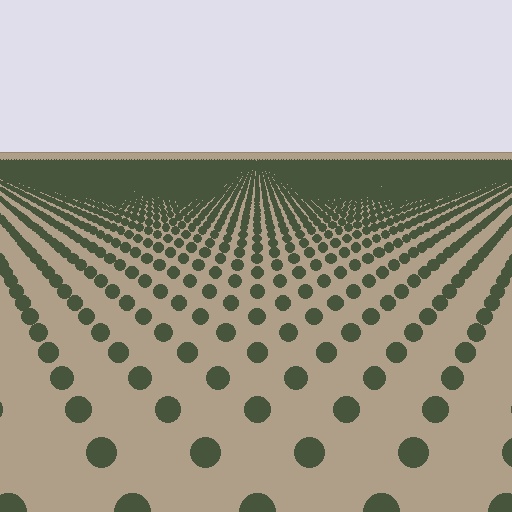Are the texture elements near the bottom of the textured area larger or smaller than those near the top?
Larger. Near the bottom, elements are closer to the viewer and appear at a bigger on-screen size.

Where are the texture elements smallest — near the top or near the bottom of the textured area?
Near the top.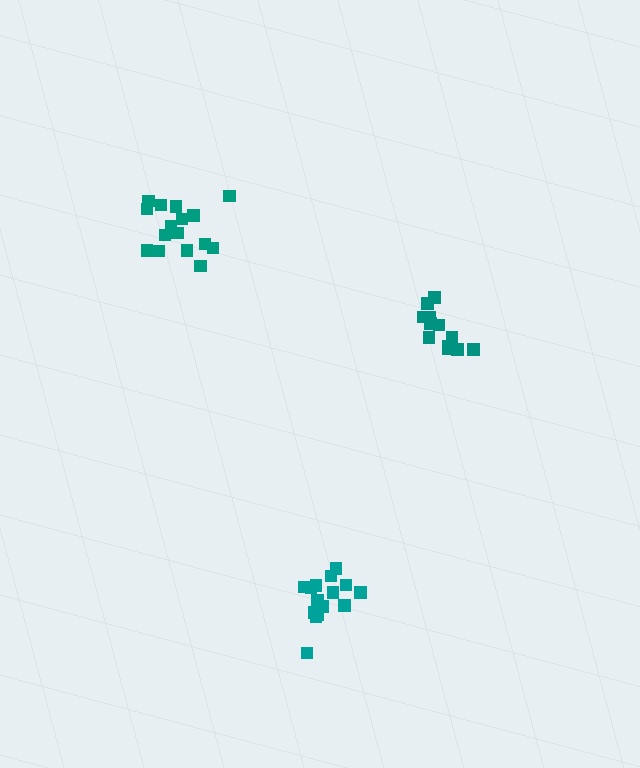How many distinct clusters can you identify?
There are 3 distinct clusters.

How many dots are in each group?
Group 1: 15 dots, Group 2: 12 dots, Group 3: 16 dots (43 total).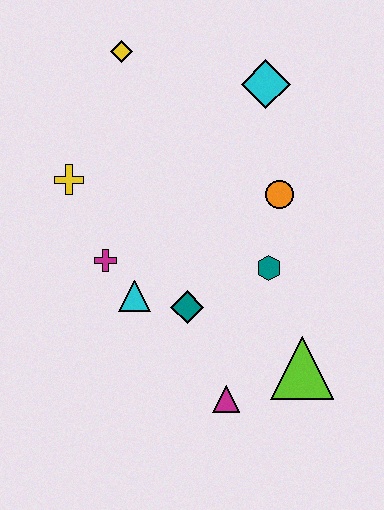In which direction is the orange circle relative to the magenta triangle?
The orange circle is above the magenta triangle.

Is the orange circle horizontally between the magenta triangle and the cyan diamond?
No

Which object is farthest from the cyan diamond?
The magenta triangle is farthest from the cyan diamond.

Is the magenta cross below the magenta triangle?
No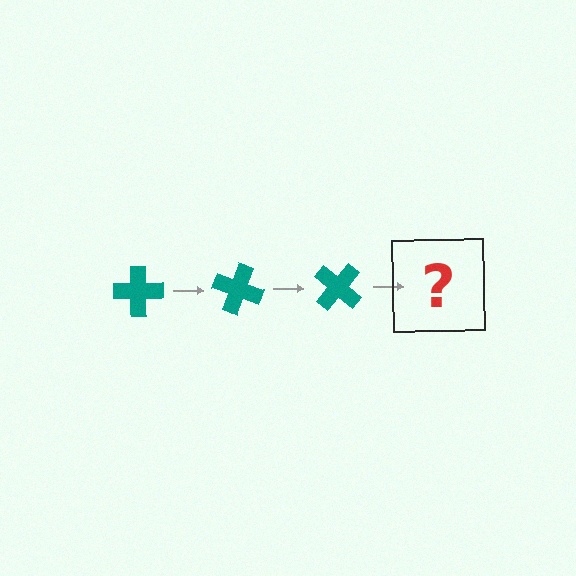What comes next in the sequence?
The next element should be a teal cross rotated 60 degrees.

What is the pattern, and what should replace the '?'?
The pattern is that the cross rotates 20 degrees each step. The '?' should be a teal cross rotated 60 degrees.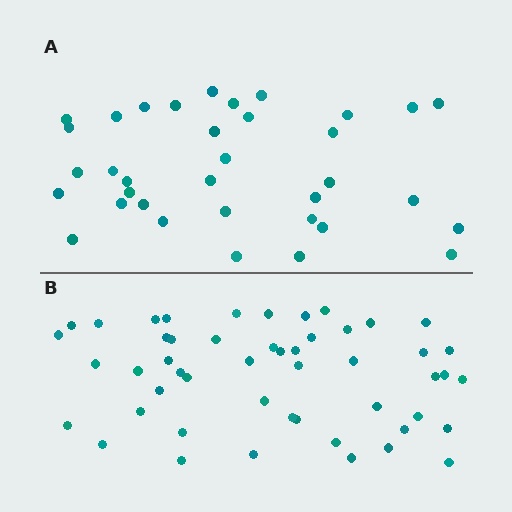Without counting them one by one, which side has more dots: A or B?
Region B (the bottom region) has more dots.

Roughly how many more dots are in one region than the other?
Region B has approximately 15 more dots than region A.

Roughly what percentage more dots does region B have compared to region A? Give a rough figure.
About 45% more.